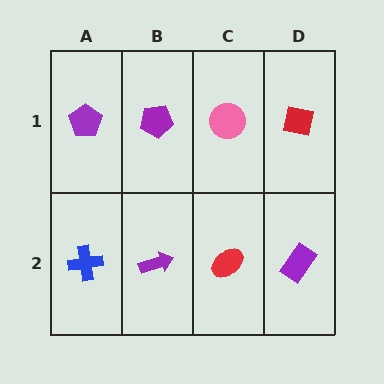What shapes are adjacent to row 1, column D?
A purple rectangle (row 2, column D), a pink circle (row 1, column C).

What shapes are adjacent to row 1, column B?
A purple arrow (row 2, column B), a purple pentagon (row 1, column A), a pink circle (row 1, column C).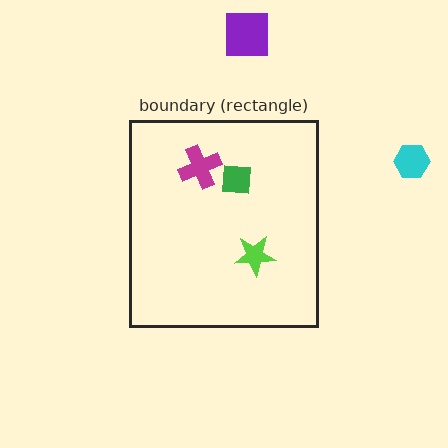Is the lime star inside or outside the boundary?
Inside.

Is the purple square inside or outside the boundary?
Outside.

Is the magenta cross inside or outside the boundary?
Inside.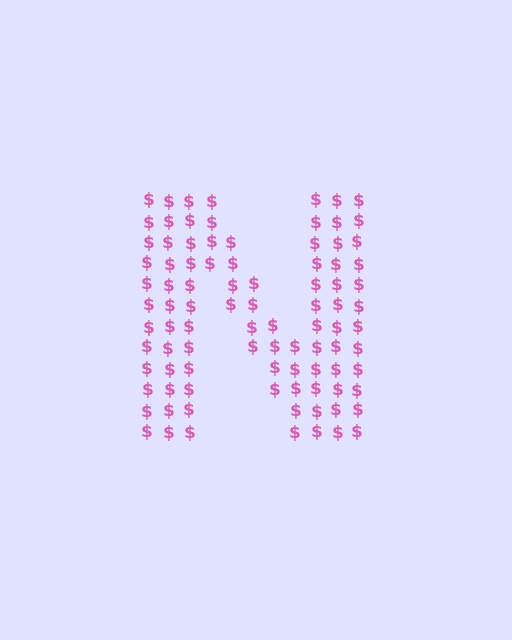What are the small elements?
The small elements are dollar signs.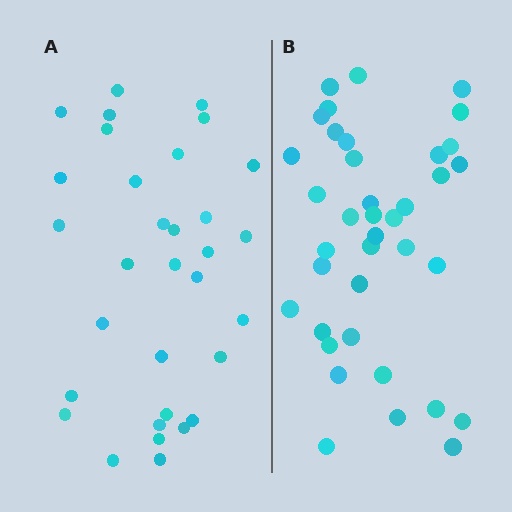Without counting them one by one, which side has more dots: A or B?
Region B (the right region) has more dots.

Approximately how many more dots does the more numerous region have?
Region B has about 6 more dots than region A.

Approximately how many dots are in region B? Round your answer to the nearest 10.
About 40 dots. (The exact count is 38, which rounds to 40.)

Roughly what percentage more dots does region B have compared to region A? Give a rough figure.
About 20% more.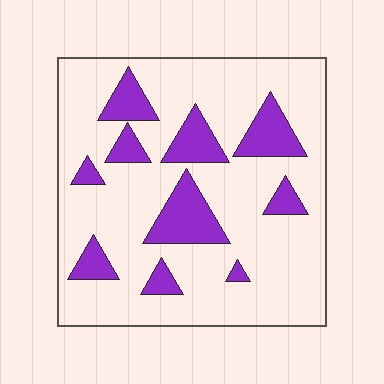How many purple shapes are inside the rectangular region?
10.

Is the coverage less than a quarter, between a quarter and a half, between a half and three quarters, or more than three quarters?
Less than a quarter.